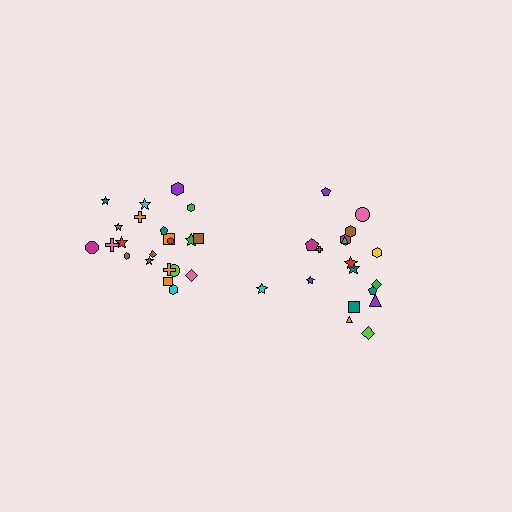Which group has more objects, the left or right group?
The left group.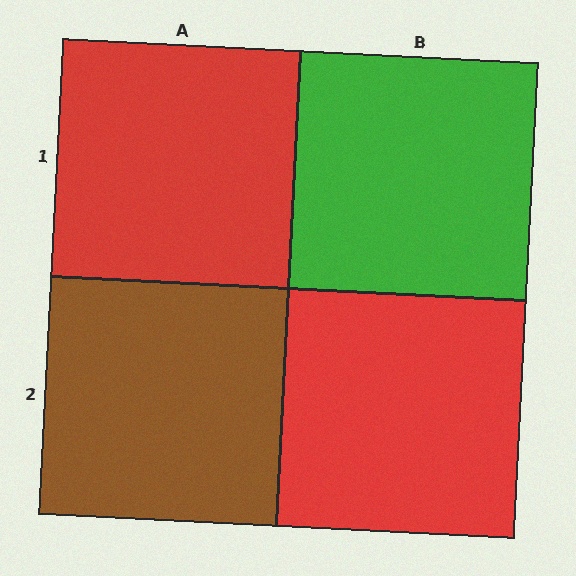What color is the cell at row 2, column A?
Brown.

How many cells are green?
1 cell is green.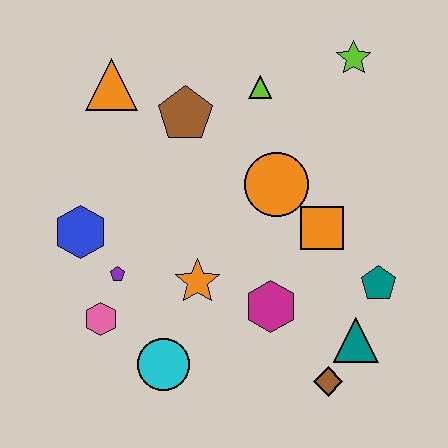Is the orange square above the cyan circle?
Yes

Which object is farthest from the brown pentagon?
The brown diamond is farthest from the brown pentagon.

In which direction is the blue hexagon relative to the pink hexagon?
The blue hexagon is above the pink hexagon.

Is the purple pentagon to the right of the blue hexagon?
Yes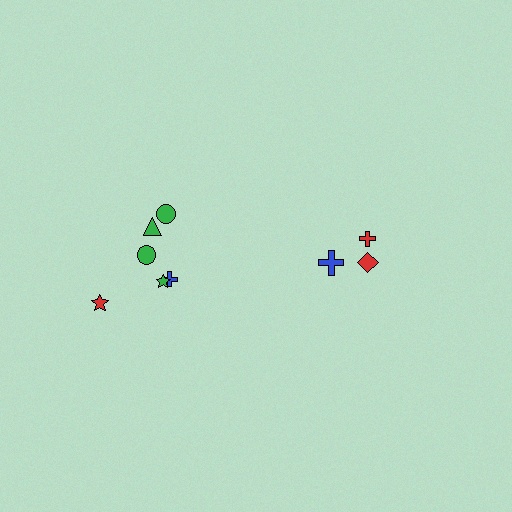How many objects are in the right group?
There are 3 objects.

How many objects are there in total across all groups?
There are 9 objects.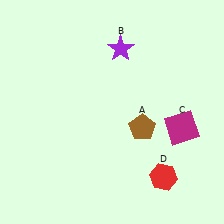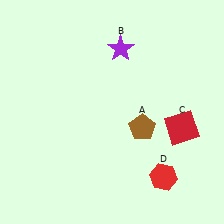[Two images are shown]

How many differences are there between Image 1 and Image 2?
There is 1 difference between the two images.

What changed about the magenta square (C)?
In Image 1, C is magenta. In Image 2, it changed to red.